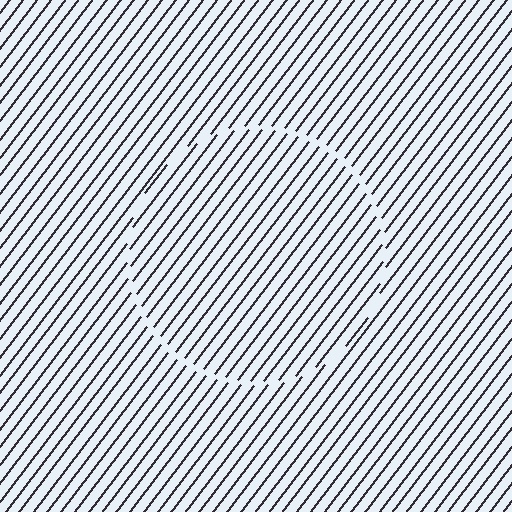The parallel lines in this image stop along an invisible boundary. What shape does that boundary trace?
An illusory circle. The interior of the shape contains the same grating, shifted by half a period — the contour is defined by the phase discontinuity where line-ends from the inner and outer gratings abut.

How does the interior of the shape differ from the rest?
The interior of the shape contains the same grating, shifted by half a period — the contour is defined by the phase discontinuity where line-ends from the inner and outer gratings abut.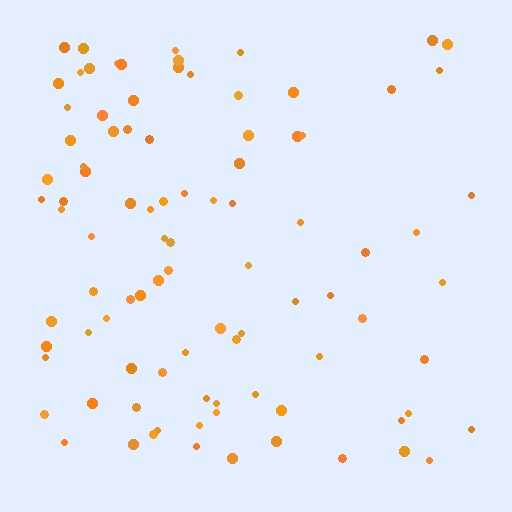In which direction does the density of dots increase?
From right to left, with the left side densest.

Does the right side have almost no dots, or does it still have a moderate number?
Still a moderate number, just noticeably fewer than the left.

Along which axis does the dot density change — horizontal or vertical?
Horizontal.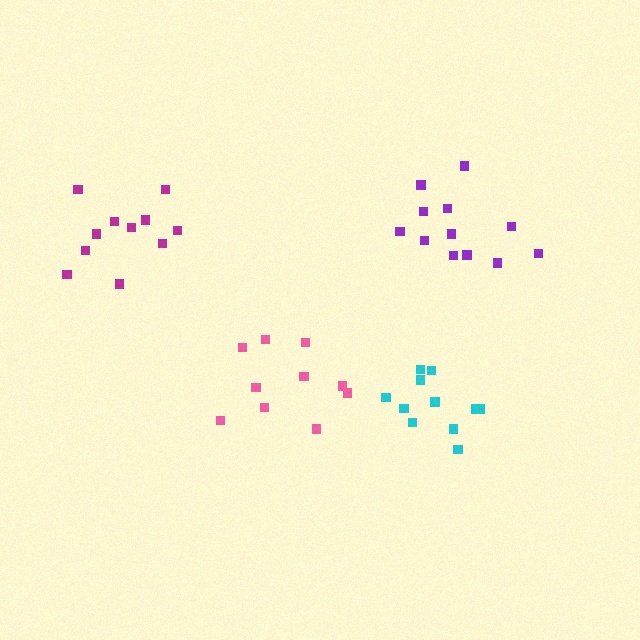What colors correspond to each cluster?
The clusters are colored: cyan, purple, magenta, pink.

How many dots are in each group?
Group 1: 11 dots, Group 2: 12 dots, Group 3: 11 dots, Group 4: 10 dots (44 total).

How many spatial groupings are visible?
There are 4 spatial groupings.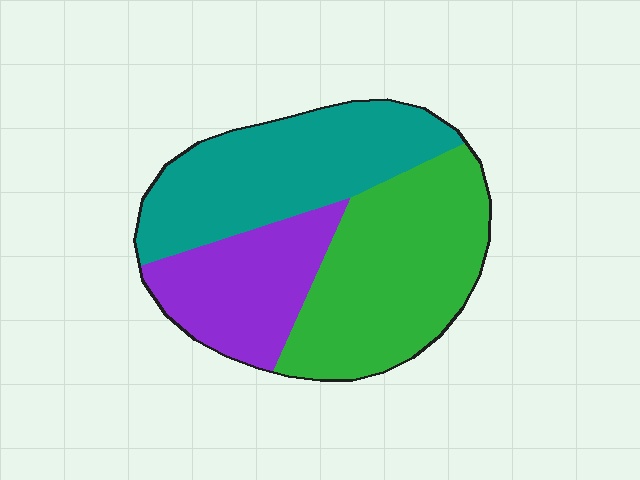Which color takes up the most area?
Green, at roughly 40%.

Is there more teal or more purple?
Teal.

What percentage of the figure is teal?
Teal covers about 35% of the figure.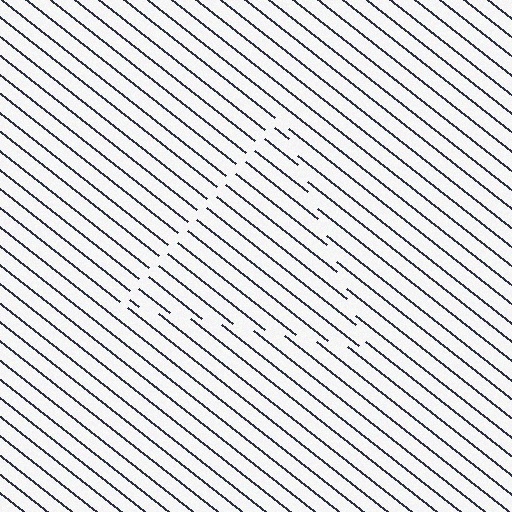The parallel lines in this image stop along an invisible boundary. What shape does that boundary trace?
An illusory triangle. The interior of the shape contains the same grating, shifted by half a period — the contour is defined by the phase discontinuity where line-ends from the inner and outer gratings abut.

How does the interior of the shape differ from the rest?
The interior of the shape contains the same grating, shifted by half a period — the contour is defined by the phase discontinuity where line-ends from the inner and outer gratings abut.